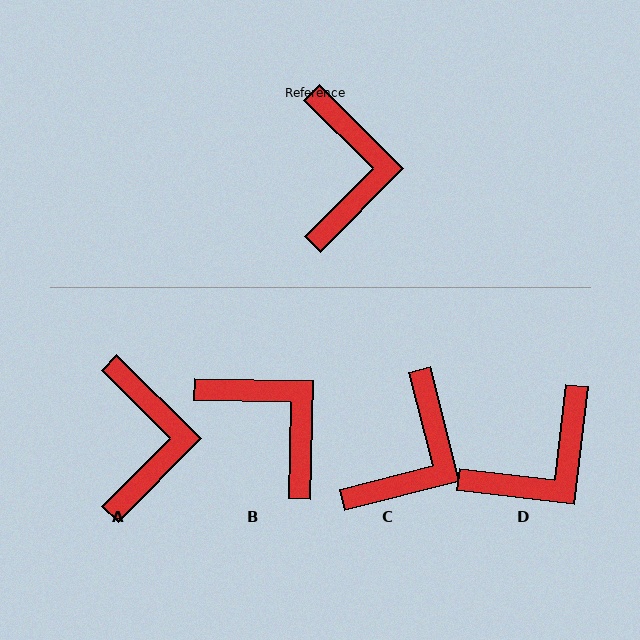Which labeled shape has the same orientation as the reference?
A.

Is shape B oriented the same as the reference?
No, it is off by about 43 degrees.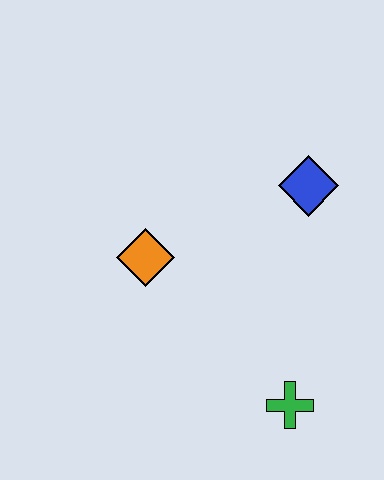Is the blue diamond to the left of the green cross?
No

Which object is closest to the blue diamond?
The orange diamond is closest to the blue diamond.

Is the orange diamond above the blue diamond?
No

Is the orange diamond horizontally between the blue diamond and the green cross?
No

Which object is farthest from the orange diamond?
The green cross is farthest from the orange diamond.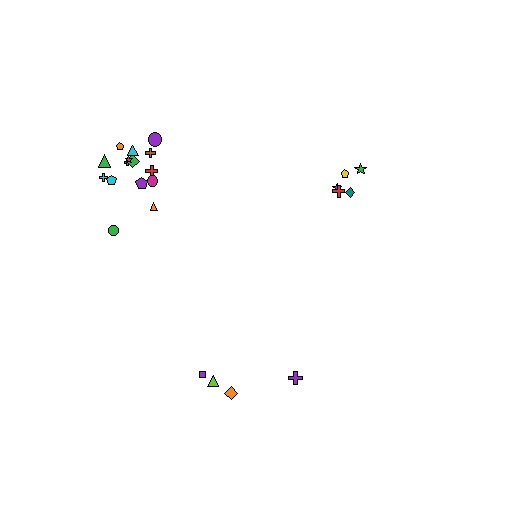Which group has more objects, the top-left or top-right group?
The top-left group.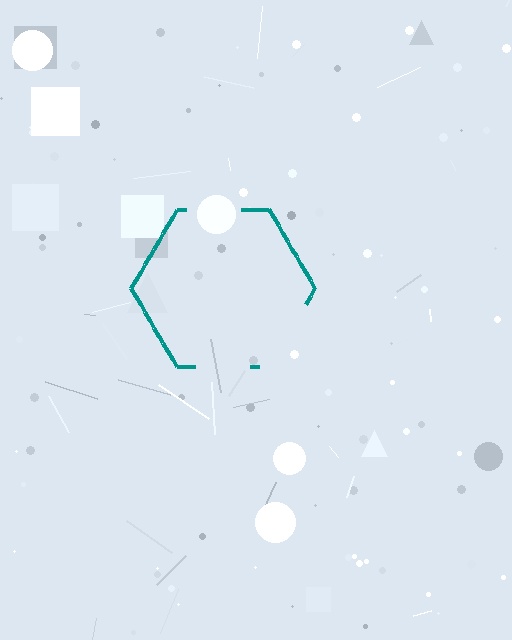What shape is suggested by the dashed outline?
The dashed outline suggests a hexagon.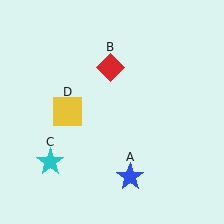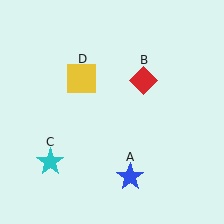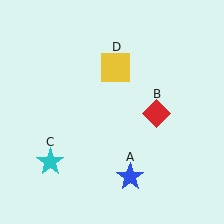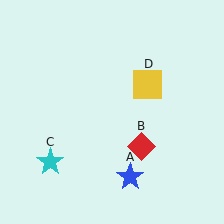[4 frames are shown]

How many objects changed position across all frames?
2 objects changed position: red diamond (object B), yellow square (object D).